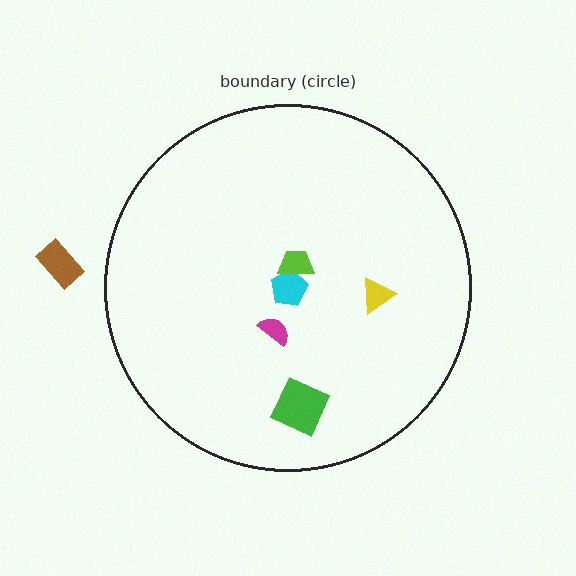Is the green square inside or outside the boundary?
Inside.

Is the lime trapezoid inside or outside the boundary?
Inside.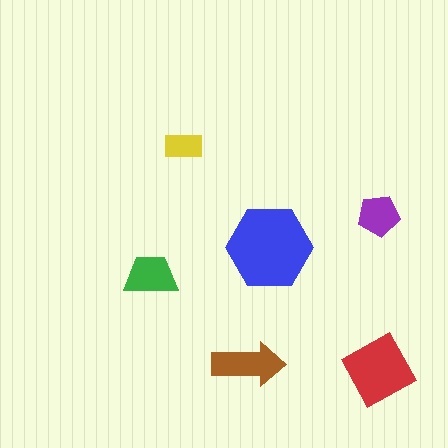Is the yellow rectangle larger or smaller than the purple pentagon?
Smaller.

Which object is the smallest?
The yellow rectangle.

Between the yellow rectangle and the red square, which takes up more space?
The red square.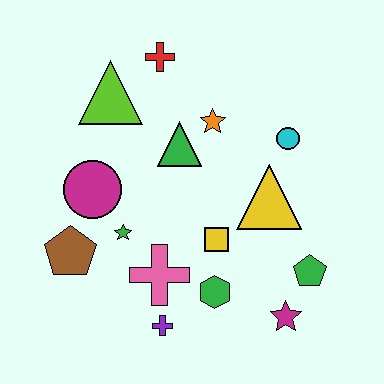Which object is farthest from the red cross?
The magenta star is farthest from the red cross.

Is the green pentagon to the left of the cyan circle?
No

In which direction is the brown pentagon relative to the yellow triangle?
The brown pentagon is to the left of the yellow triangle.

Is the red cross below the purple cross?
No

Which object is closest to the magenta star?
The green pentagon is closest to the magenta star.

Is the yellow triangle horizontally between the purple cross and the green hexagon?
No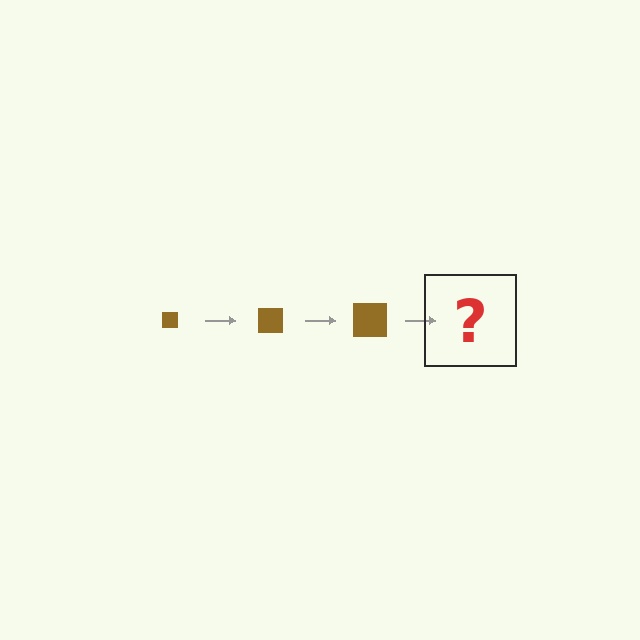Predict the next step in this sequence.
The next step is a brown square, larger than the previous one.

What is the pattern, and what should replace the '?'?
The pattern is that the square gets progressively larger each step. The '?' should be a brown square, larger than the previous one.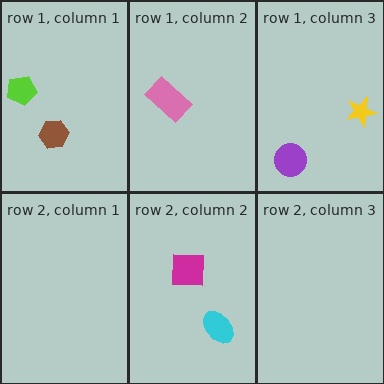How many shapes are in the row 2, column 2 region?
2.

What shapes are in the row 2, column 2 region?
The cyan ellipse, the magenta square.